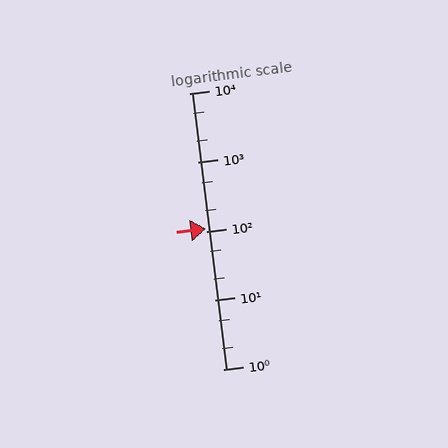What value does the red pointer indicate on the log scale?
The pointer indicates approximately 110.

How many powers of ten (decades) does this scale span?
The scale spans 4 decades, from 1 to 10000.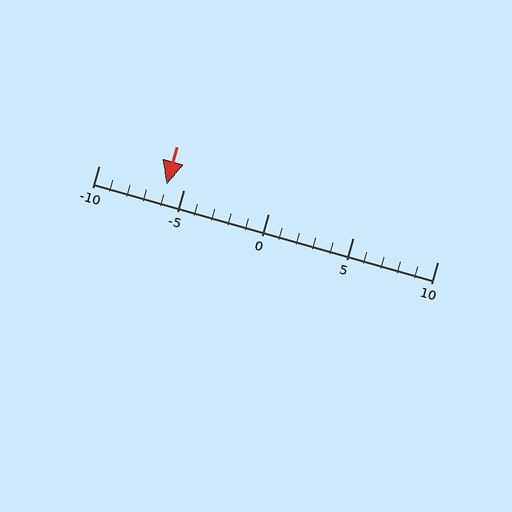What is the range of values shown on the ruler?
The ruler shows values from -10 to 10.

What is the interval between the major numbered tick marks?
The major tick marks are spaced 5 units apart.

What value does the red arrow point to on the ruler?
The red arrow points to approximately -6.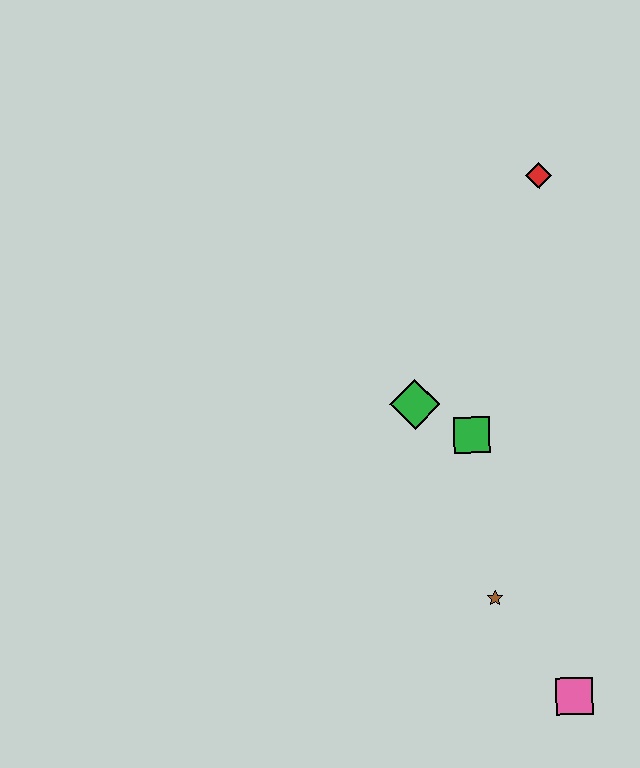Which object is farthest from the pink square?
The red diamond is farthest from the pink square.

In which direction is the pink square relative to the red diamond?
The pink square is below the red diamond.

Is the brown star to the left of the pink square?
Yes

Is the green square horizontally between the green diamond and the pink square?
Yes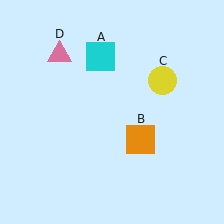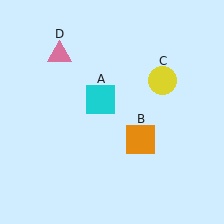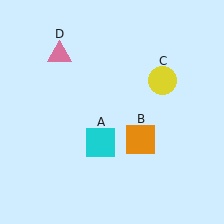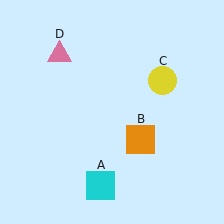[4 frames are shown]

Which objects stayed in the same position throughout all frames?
Orange square (object B) and yellow circle (object C) and pink triangle (object D) remained stationary.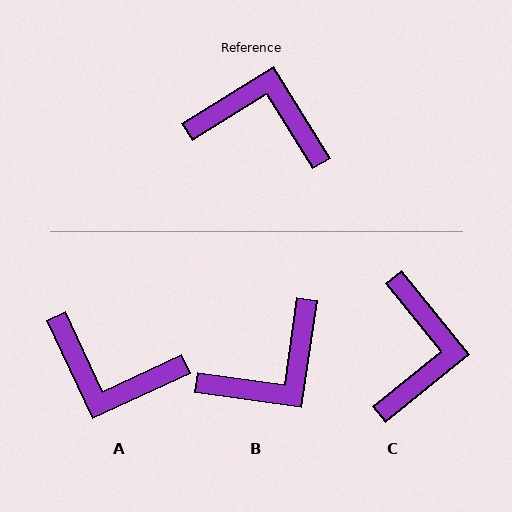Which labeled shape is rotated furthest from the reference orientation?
A, about 173 degrees away.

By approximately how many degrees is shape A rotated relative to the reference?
Approximately 173 degrees counter-clockwise.